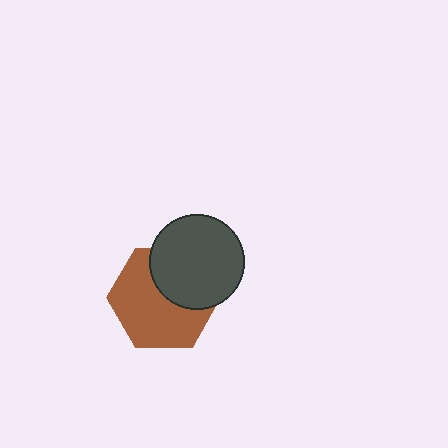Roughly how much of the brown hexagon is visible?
About half of it is visible (roughly 63%).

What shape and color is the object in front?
The object in front is a dark gray circle.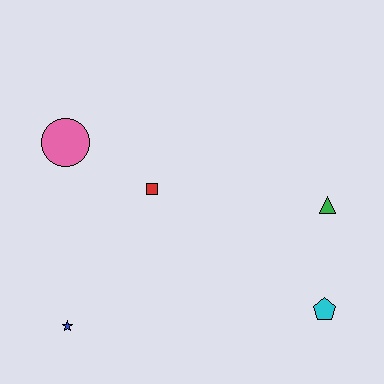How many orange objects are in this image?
There are no orange objects.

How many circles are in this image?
There is 1 circle.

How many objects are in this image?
There are 5 objects.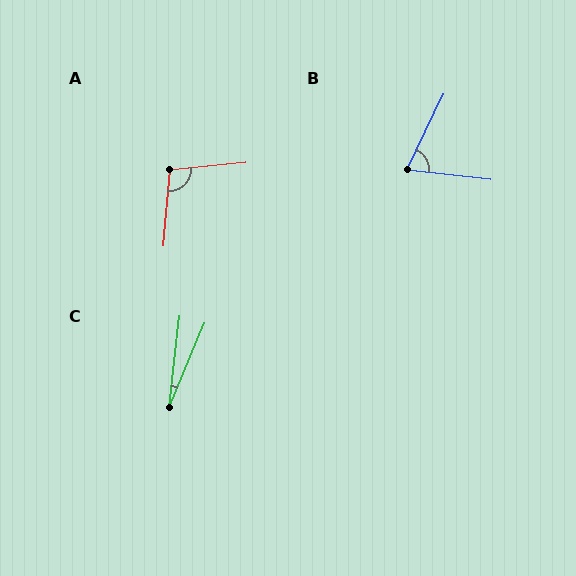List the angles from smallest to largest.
C (16°), B (71°), A (100°).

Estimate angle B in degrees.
Approximately 71 degrees.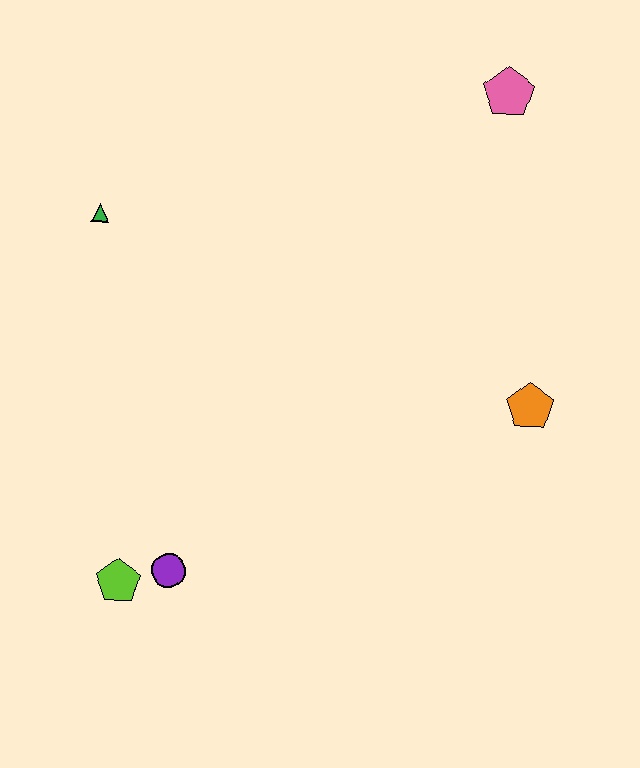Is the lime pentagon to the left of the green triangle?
No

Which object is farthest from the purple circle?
The pink pentagon is farthest from the purple circle.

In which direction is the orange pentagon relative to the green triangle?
The orange pentagon is to the right of the green triangle.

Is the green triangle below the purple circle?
No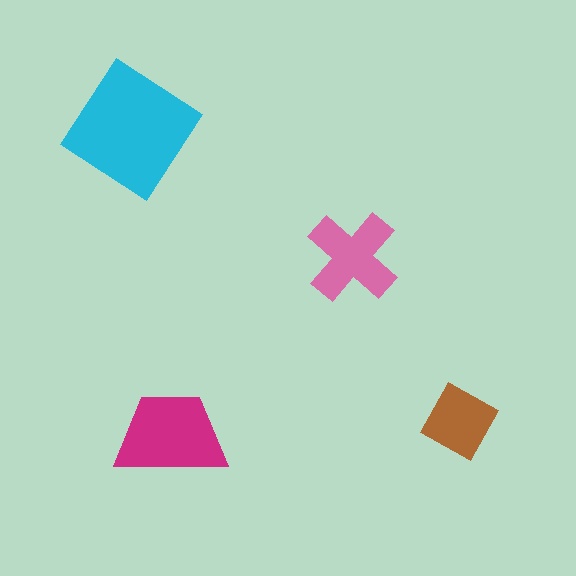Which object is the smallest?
The brown diamond.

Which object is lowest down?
The magenta trapezoid is bottommost.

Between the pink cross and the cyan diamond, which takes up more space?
The cyan diamond.